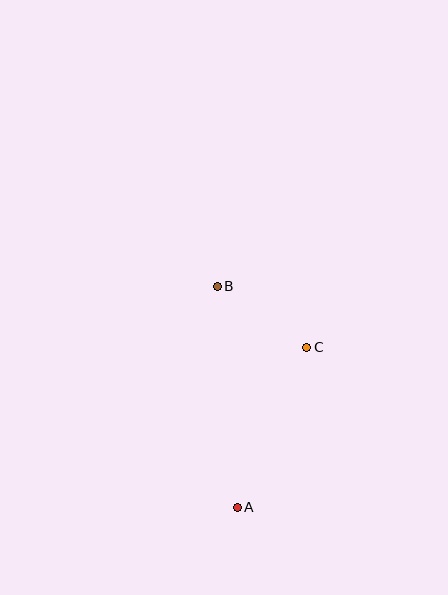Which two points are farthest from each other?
Points A and B are farthest from each other.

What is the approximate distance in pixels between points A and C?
The distance between A and C is approximately 174 pixels.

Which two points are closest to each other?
Points B and C are closest to each other.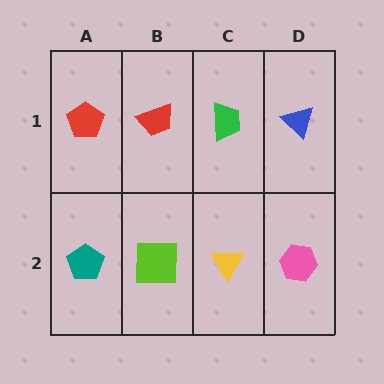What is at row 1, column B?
A red trapezoid.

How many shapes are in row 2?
4 shapes.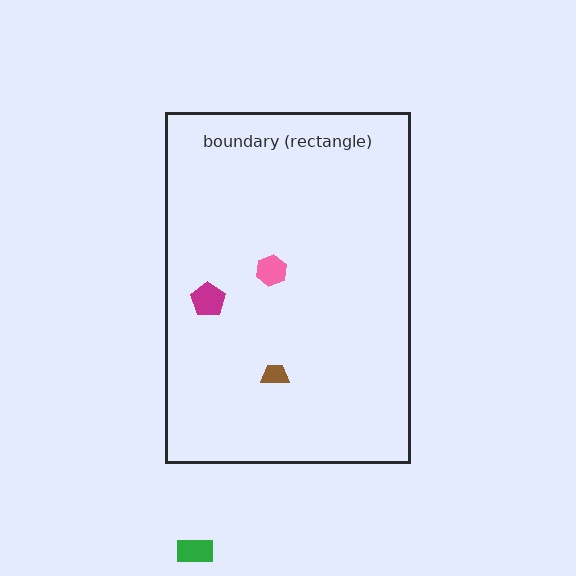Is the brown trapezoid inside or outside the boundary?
Inside.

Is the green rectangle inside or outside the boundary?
Outside.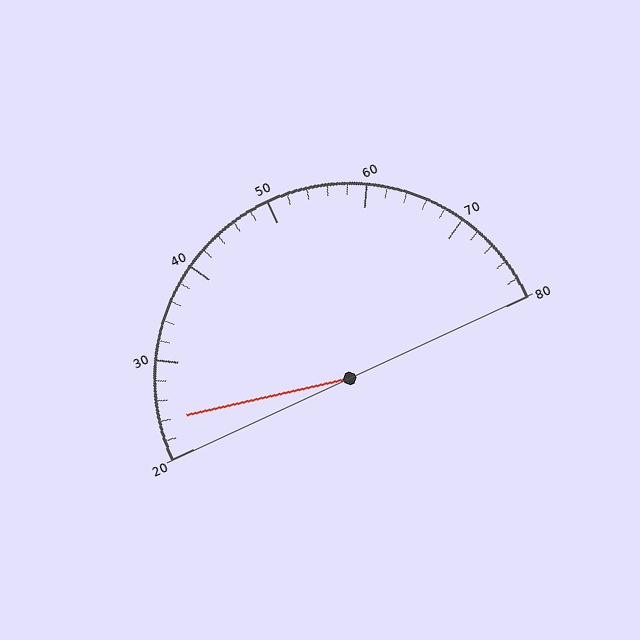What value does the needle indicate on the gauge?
The needle indicates approximately 24.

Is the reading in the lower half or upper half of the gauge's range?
The reading is in the lower half of the range (20 to 80).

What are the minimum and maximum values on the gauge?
The gauge ranges from 20 to 80.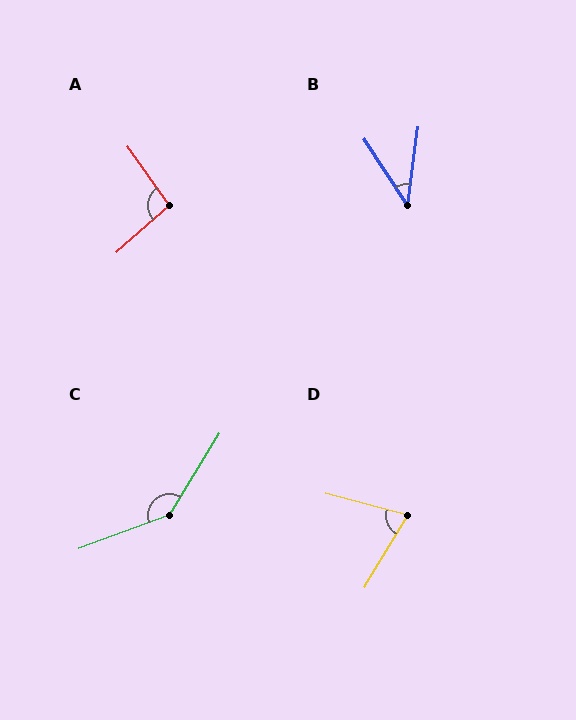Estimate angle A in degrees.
Approximately 97 degrees.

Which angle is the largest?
C, at approximately 142 degrees.